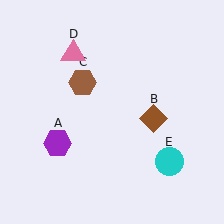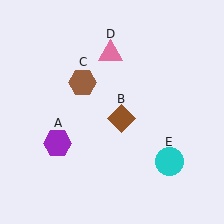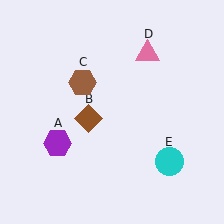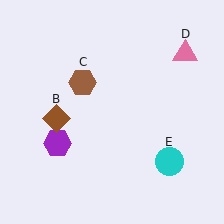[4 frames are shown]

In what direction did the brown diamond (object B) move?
The brown diamond (object B) moved left.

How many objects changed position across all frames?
2 objects changed position: brown diamond (object B), pink triangle (object D).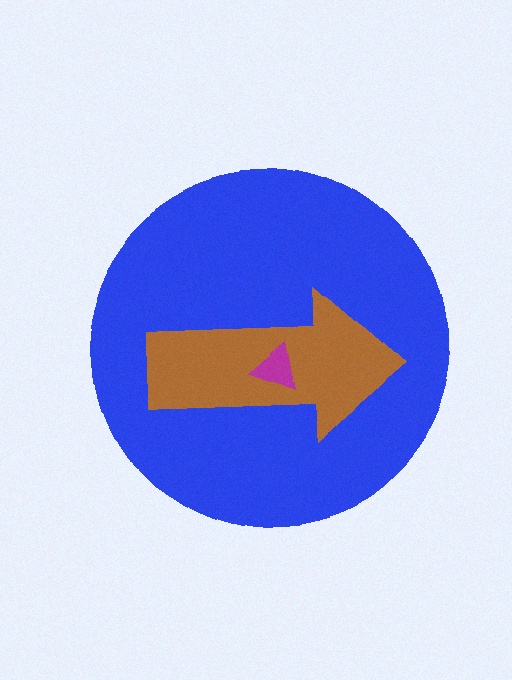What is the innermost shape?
The magenta triangle.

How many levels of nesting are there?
3.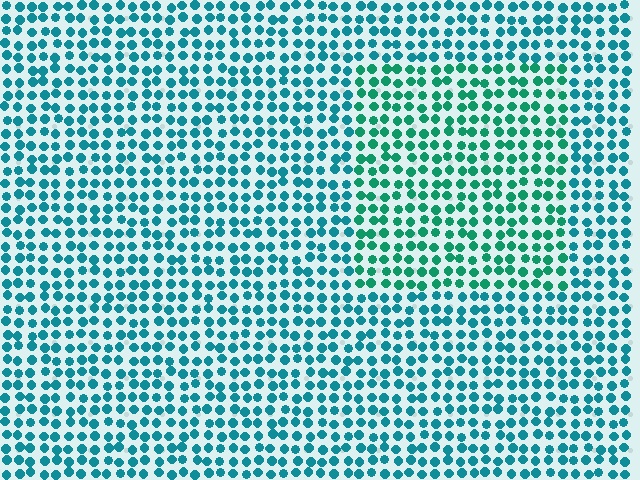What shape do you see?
I see a rectangle.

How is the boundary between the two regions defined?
The boundary is defined purely by a slight shift in hue (about 26 degrees). Spacing, size, and orientation are identical on both sides.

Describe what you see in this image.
The image is filled with small teal elements in a uniform arrangement. A rectangle-shaped region is visible where the elements are tinted to a slightly different hue, forming a subtle color boundary.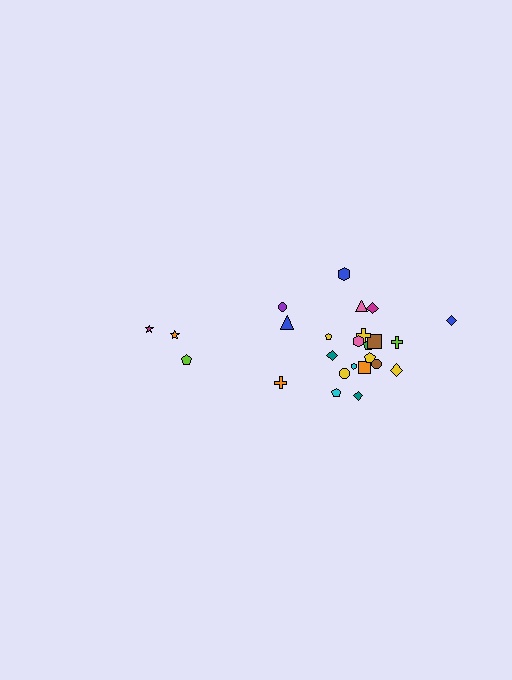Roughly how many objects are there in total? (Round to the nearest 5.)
Roughly 25 objects in total.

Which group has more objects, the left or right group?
The right group.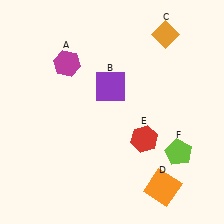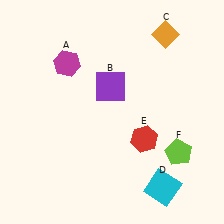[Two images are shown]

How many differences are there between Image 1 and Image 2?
There is 1 difference between the two images.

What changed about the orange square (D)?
In Image 1, D is orange. In Image 2, it changed to cyan.